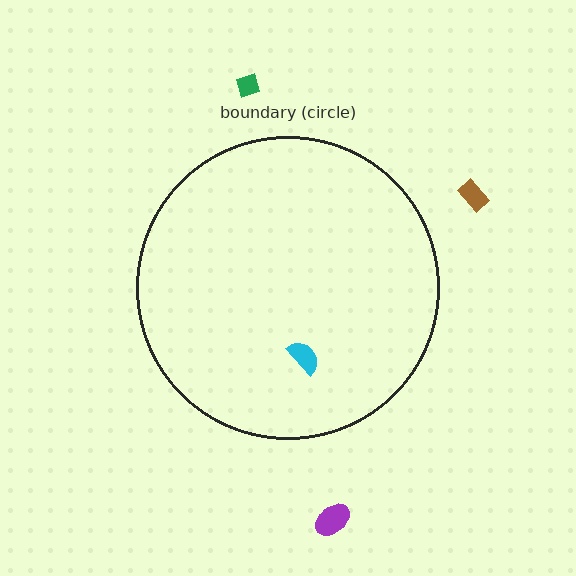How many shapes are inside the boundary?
1 inside, 3 outside.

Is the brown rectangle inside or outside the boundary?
Outside.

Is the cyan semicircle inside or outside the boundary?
Inside.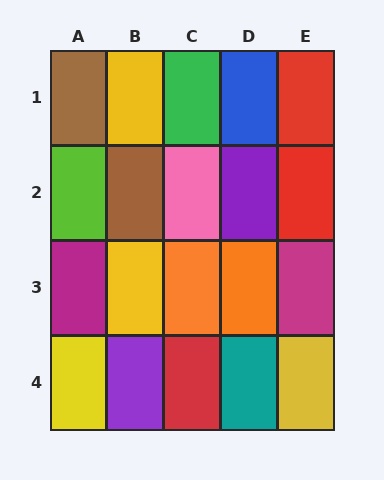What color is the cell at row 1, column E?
Red.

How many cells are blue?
1 cell is blue.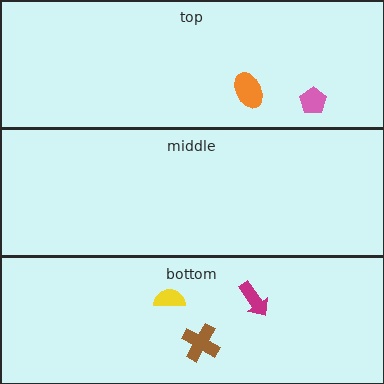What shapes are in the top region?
The orange ellipse, the pink pentagon.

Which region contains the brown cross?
The bottom region.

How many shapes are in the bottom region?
3.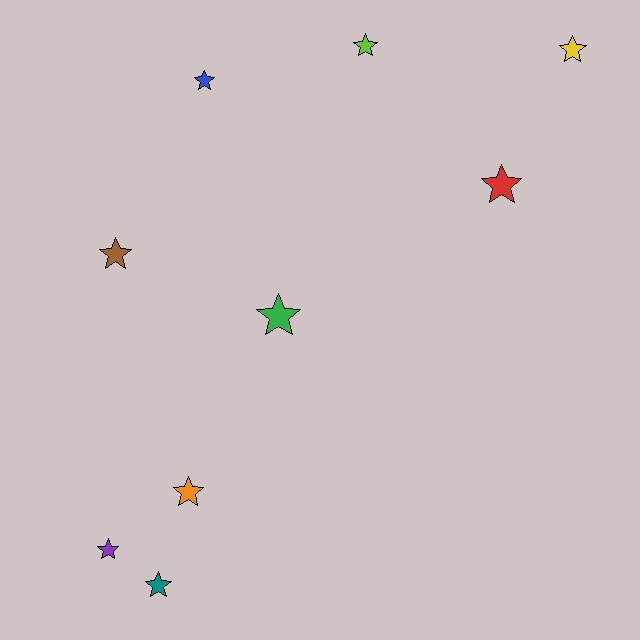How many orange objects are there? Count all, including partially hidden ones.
There is 1 orange object.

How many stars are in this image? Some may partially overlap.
There are 9 stars.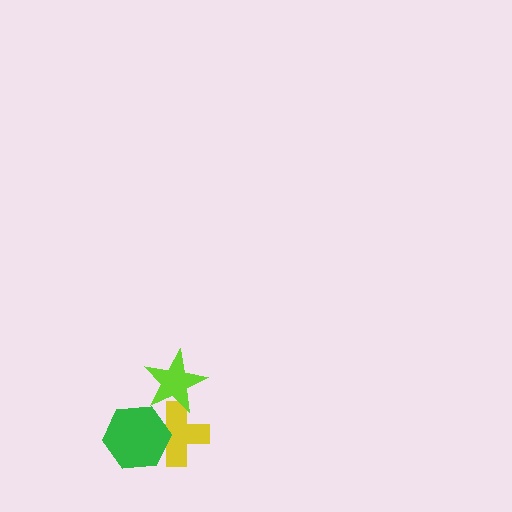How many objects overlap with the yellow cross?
2 objects overlap with the yellow cross.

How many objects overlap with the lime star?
1 object overlaps with the lime star.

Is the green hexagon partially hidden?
No, no other shape covers it.